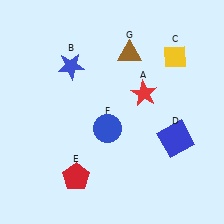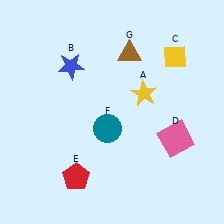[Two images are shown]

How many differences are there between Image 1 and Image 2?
There are 3 differences between the two images.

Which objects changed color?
A changed from red to yellow. D changed from blue to pink. F changed from blue to teal.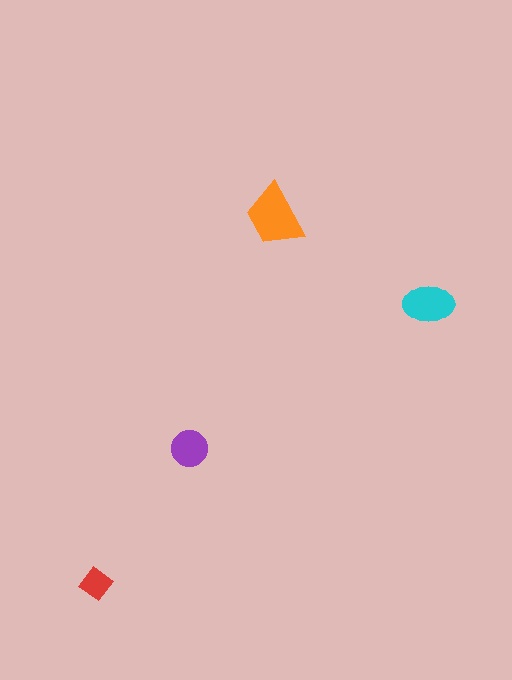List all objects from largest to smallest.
The orange trapezoid, the cyan ellipse, the purple circle, the red diamond.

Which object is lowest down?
The red diamond is bottommost.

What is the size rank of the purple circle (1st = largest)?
3rd.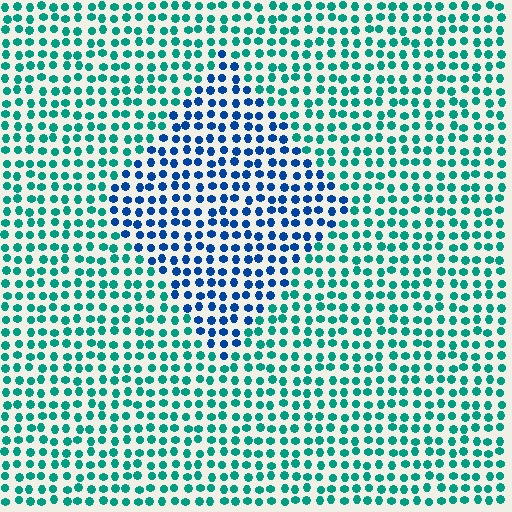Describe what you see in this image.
The image is filled with small teal elements in a uniform arrangement. A diamond-shaped region is visible where the elements are tinted to a slightly different hue, forming a subtle color boundary.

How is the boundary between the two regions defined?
The boundary is defined purely by a slight shift in hue (about 46 degrees). Spacing, size, and orientation are identical on both sides.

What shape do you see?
I see a diamond.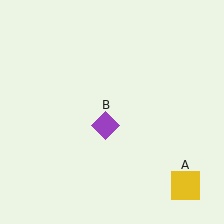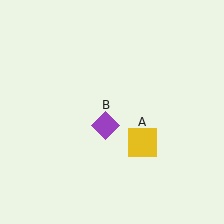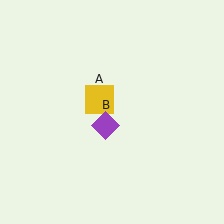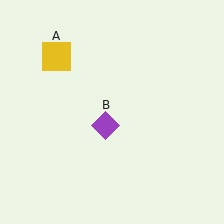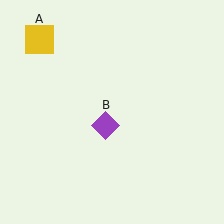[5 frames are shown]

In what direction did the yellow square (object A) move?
The yellow square (object A) moved up and to the left.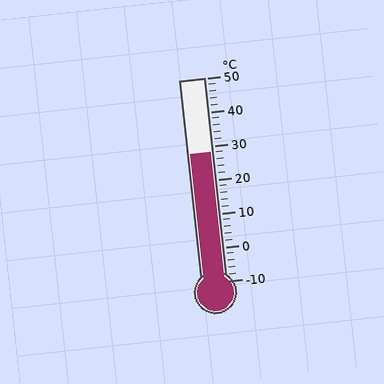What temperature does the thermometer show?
The thermometer shows approximately 28°C.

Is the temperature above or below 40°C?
The temperature is below 40°C.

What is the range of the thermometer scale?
The thermometer scale ranges from -10°C to 50°C.